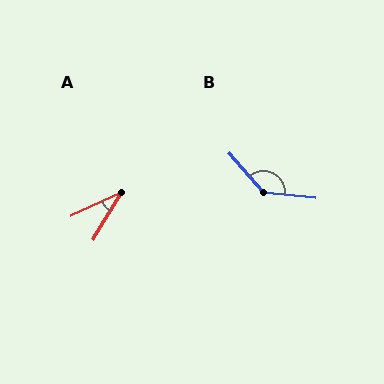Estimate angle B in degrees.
Approximately 137 degrees.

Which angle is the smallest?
A, at approximately 34 degrees.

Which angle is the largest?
B, at approximately 137 degrees.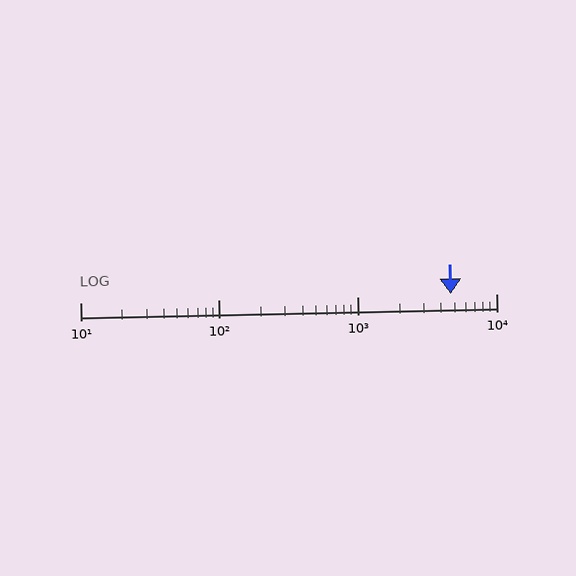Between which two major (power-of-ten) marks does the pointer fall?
The pointer is between 1000 and 10000.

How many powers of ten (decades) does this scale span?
The scale spans 3 decades, from 10 to 10000.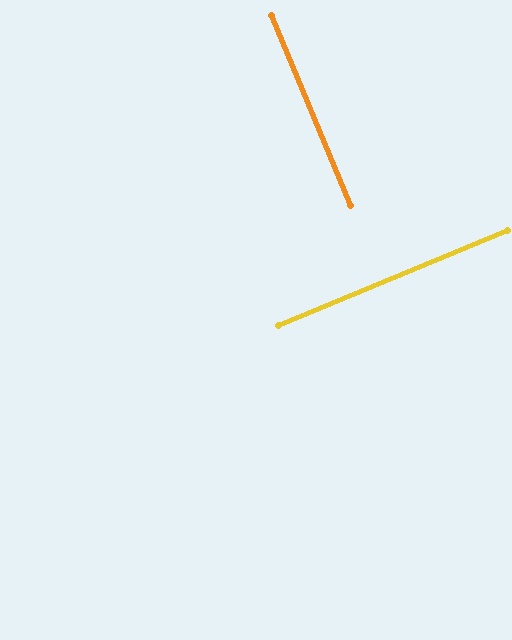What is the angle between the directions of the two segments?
Approximately 90 degrees.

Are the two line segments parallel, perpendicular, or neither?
Perpendicular — they meet at approximately 90°.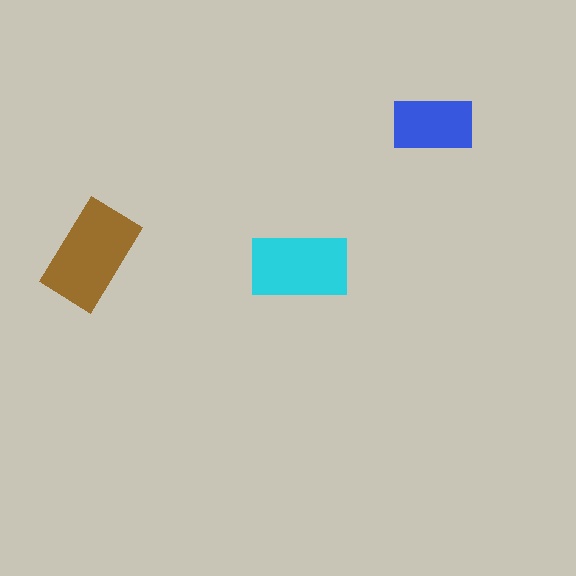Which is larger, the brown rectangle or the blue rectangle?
The brown one.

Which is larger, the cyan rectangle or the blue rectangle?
The cyan one.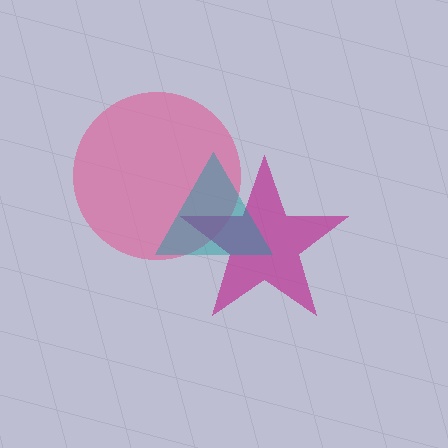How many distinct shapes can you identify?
There are 3 distinct shapes: a pink circle, a magenta star, a teal triangle.